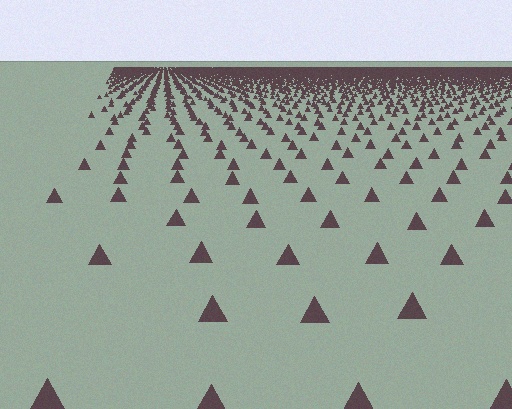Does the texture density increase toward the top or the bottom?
Density increases toward the top.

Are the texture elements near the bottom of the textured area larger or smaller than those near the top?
Larger. Near the bottom, elements are closer to the viewer and appear at a bigger on-screen size.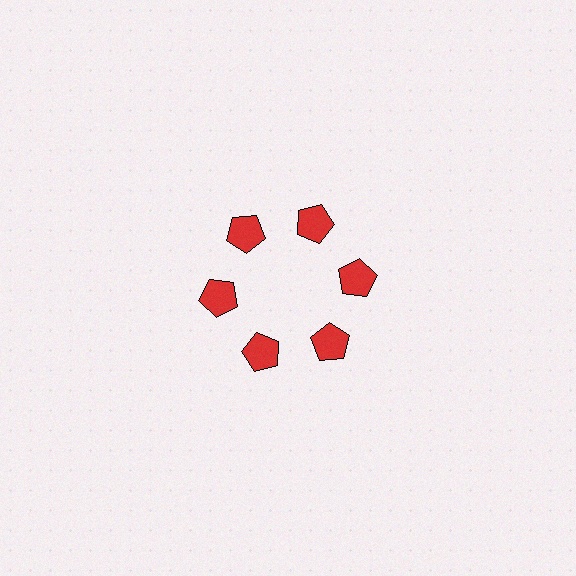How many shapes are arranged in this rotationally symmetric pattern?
There are 6 shapes, arranged in 6 groups of 1.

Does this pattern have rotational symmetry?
Yes, this pattern has 6-fold rotational symmetry. It looks the same after rotating 60 degrees around the center.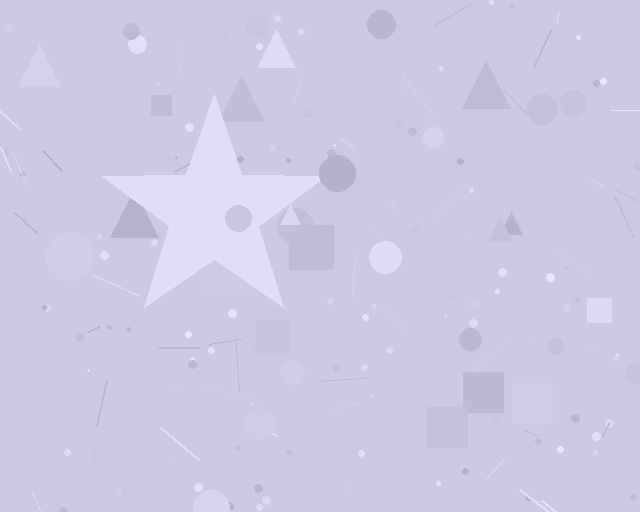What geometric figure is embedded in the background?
A star is embedded in the background.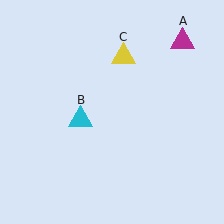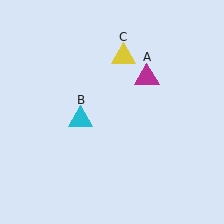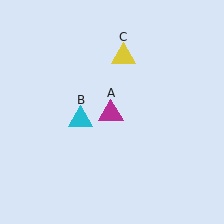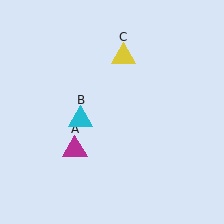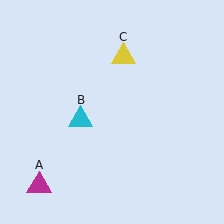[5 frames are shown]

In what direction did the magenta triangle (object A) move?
The magenta triangle (object A) moved down and to the left.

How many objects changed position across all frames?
1 object changed position: magenta triangle (object A).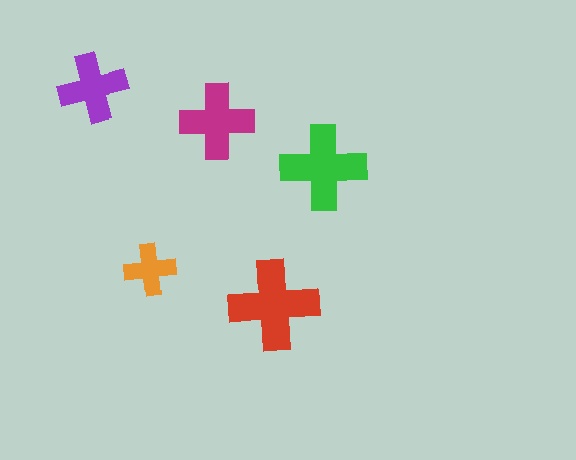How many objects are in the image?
There are 5 objects in the image.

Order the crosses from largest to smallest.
the red one, the green one, the magenta one, the purple one, the orange one.